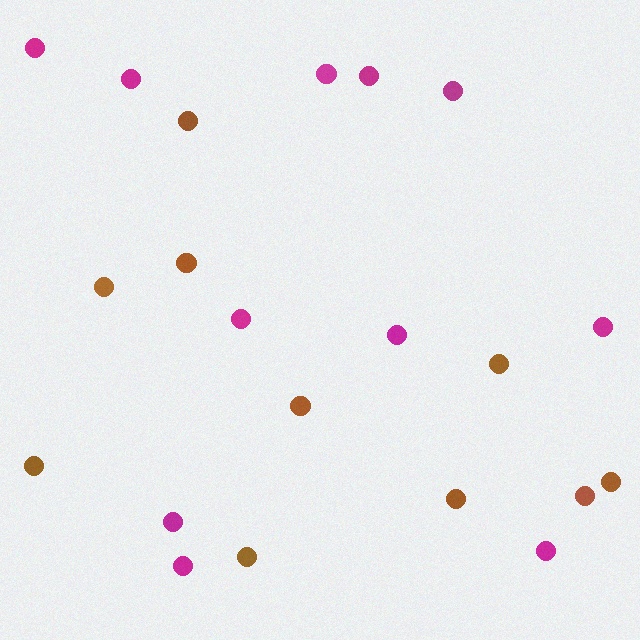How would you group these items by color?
There are 2 groups: one group of magenta circles (11) and one group of brown circles (10).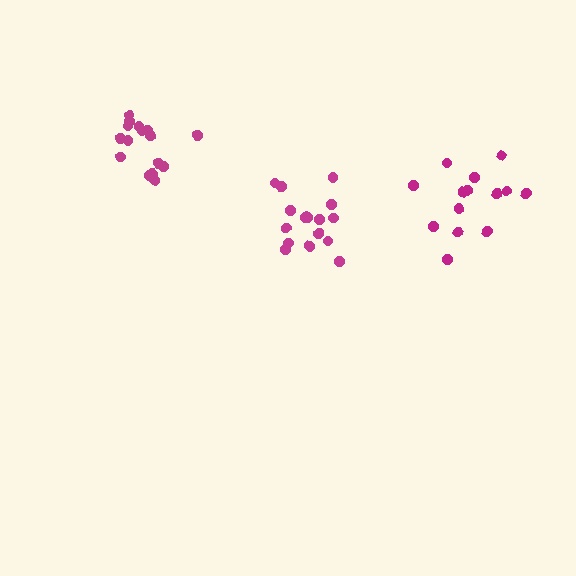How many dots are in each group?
Group 1: 16 dots, Group 2: 16 dots, Group 3: 14 dots (46 total).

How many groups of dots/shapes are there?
There are 3 groups.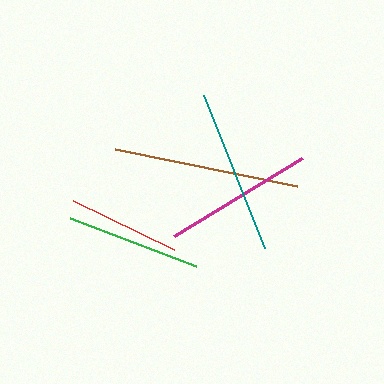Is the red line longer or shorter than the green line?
The green line is longer than the red line.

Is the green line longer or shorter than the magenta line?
The magenta line is longer than the green line.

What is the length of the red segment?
The red segment is approximately 112 pixels long.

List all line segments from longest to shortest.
From longest to shortest: brown, teal, magenta, green, red.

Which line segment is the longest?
The brown line is the longest at approximately 185 pixels.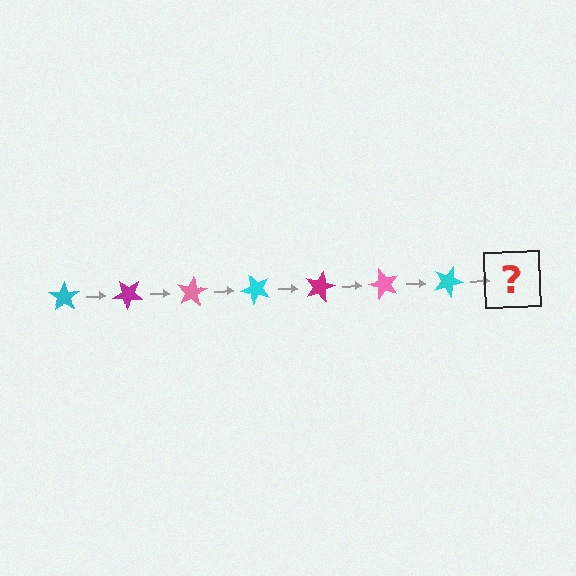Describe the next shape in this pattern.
It should be a magenta star, rotated 280 degrees from the start.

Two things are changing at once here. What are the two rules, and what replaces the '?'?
The two rules are that it rotates 40 degrees each step and the color cycles through cyan, magenta, and pink. The '?' should be a magenta star, rotated 280 degrees from the start.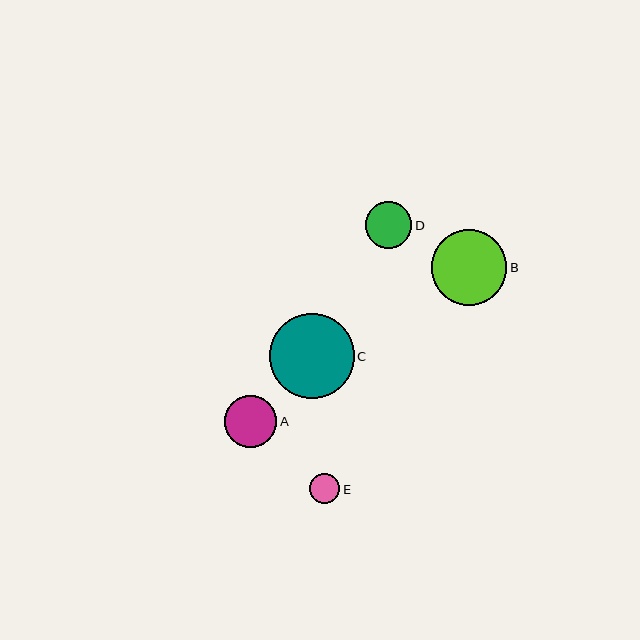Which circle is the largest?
Circle C is the largest with a size of approximately 85 pixels.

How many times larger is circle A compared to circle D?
Circle A is approximately 1.1 times the size of circle D.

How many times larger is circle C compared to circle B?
Circle C is approximately 1.1 times the size of circle B.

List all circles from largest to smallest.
From largest to smallest: C, B, A, D, E.